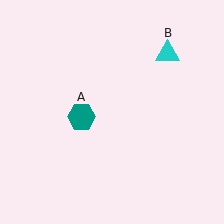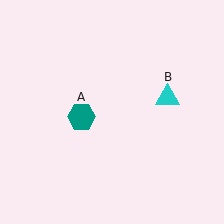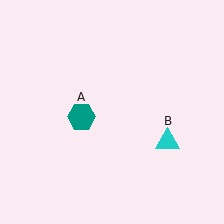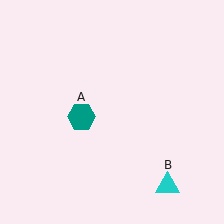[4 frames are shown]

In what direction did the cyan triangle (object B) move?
The cyan triangle (object B) moved down.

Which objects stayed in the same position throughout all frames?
Teal hexagon (object A) remained stationary.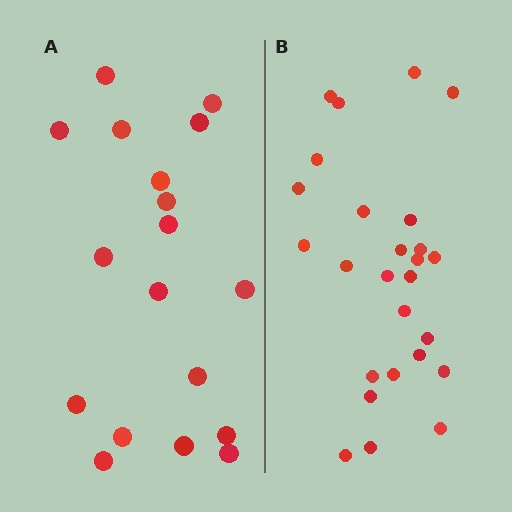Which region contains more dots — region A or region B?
Region B (the right region) has more dots.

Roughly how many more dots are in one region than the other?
Region B has roughly 8 or so more dots than region A.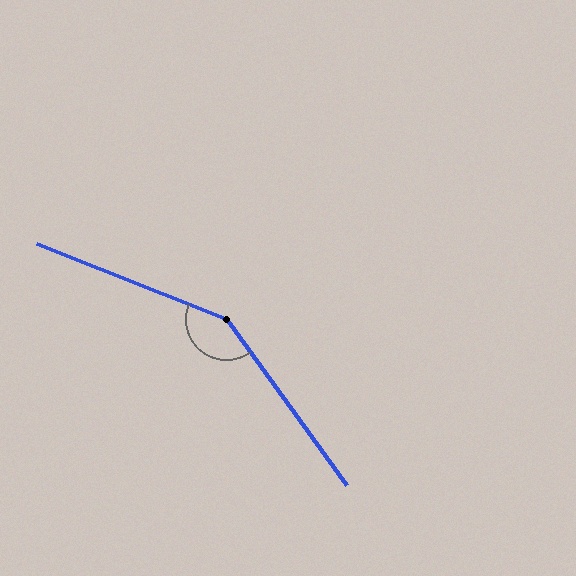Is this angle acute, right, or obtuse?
It is obtuse.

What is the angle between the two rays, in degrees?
Approximately 147 degrees.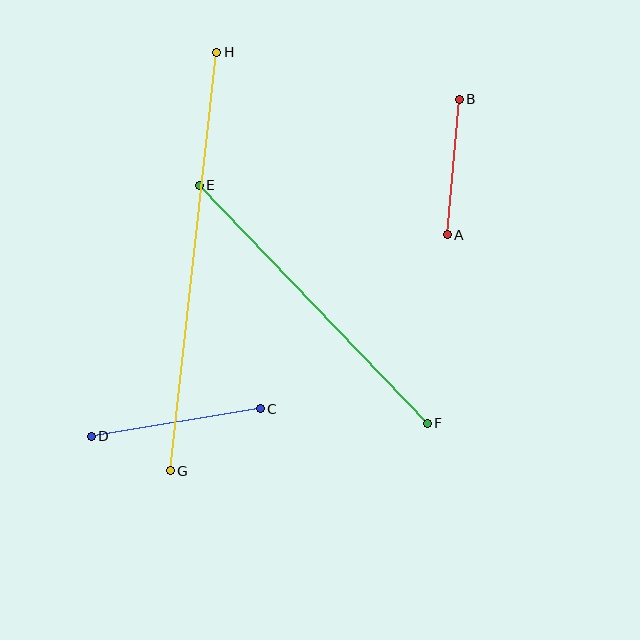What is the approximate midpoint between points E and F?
The midpoint is at approximately (313, 304) pixels.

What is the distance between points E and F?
The distance is approximately 330 pixels.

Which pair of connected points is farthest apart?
Points G and H are farthest apart.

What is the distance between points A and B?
The distance is approximately 136 pixels.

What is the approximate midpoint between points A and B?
The midpoint is at approximately (453, 167) pixels.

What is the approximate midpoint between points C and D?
The midpoint is at approximately (176, 422) pixels.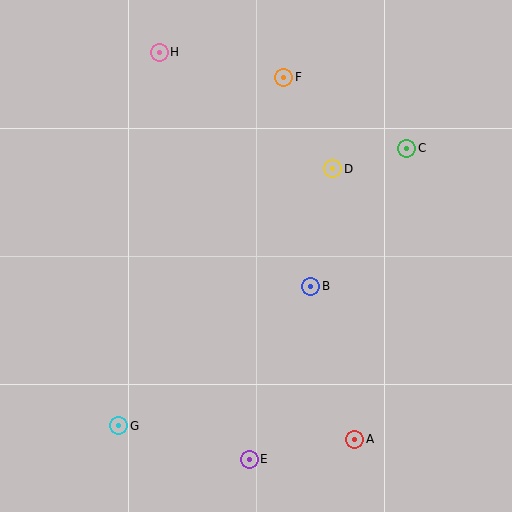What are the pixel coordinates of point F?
Point F is at (284, 77).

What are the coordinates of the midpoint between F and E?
The midpoint between F and E is at (266, 268).